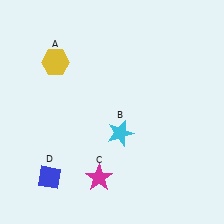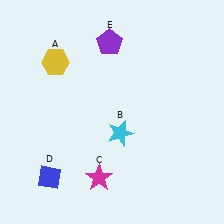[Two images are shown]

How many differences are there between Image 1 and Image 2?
There is 1 difference between the two images.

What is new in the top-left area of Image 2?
A purple pentagon (E) was added in the top-left area of Image 2.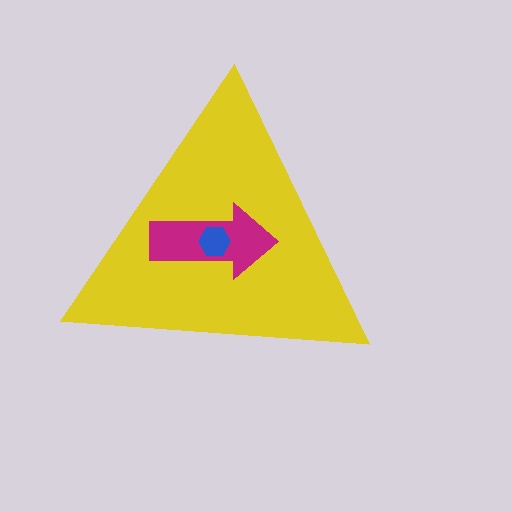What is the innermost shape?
The blue hexagon.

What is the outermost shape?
The yellow triangle.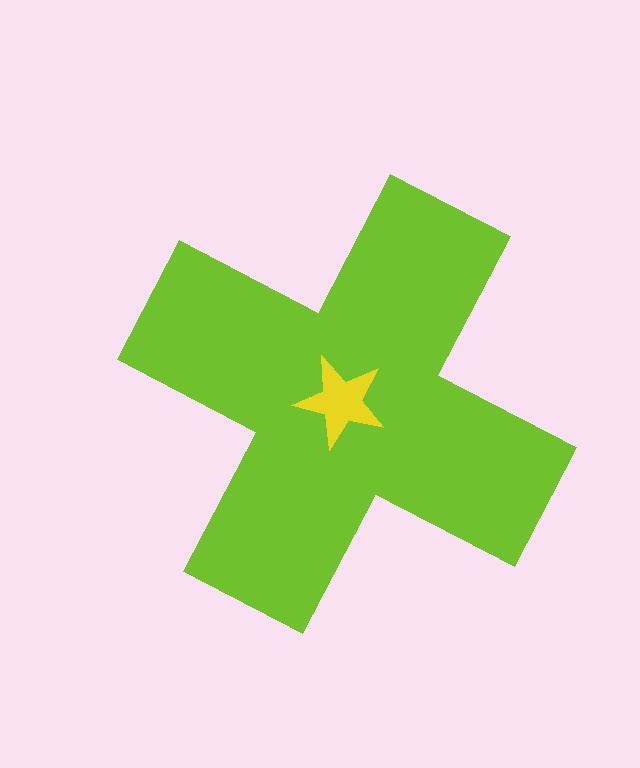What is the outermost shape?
The lime cross.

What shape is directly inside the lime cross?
The yellow star.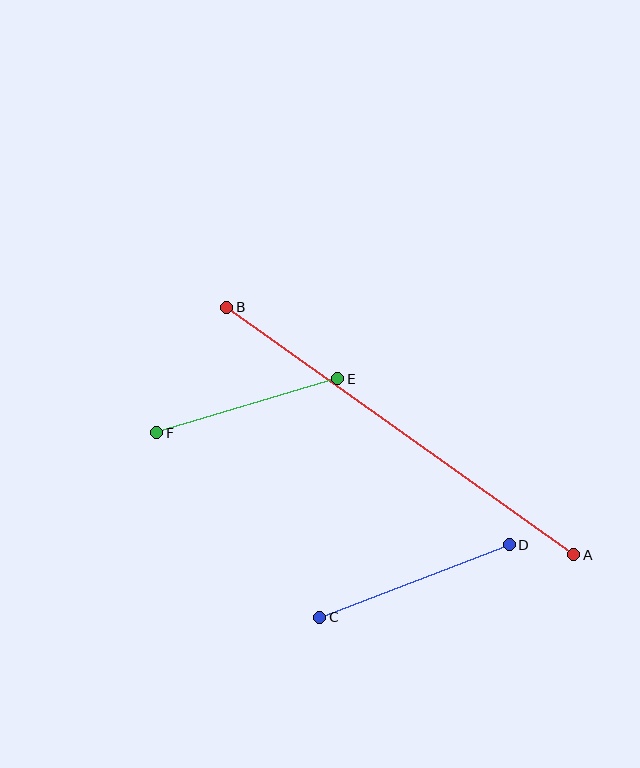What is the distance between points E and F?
The distance is approximately 189 pixels.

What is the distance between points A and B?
The distance is approximately 426 pixels.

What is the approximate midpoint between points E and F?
The midpoint is at approximately (247, 406) pixels.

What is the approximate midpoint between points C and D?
The midpoint is at approximately (414, 581) pixels.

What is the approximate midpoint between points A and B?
The midpoint is at approximately (400, 431) pixels.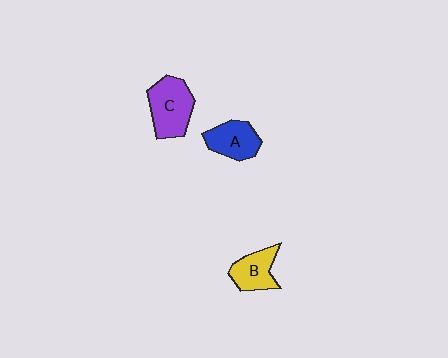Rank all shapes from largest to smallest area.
From largest to smallest: C (purple), A (blue), B (yellow).